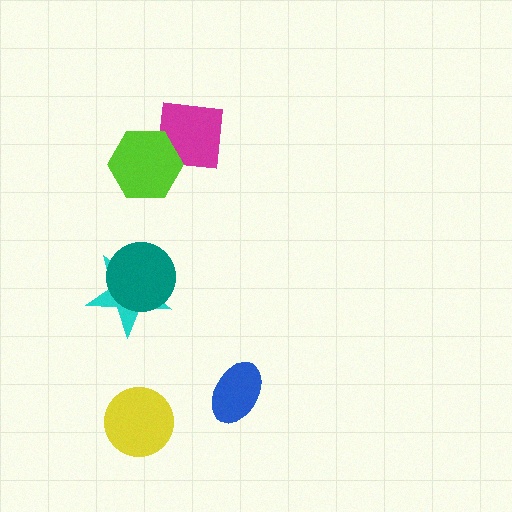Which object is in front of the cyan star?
The teal circle is in front of the cyan star.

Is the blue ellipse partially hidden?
No, no other shape covers it.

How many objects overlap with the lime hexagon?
1 object overlaps with the lime hexagon.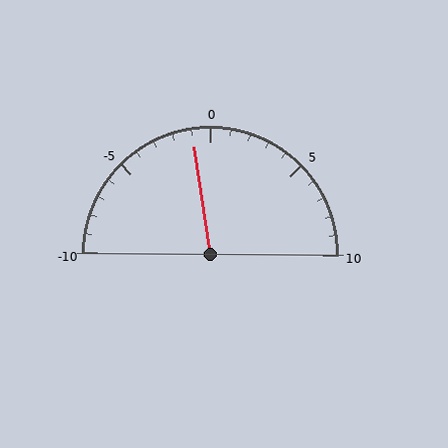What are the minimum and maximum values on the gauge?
The gauge ranges from -10 to 10.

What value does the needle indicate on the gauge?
The needle indicates approximately -1.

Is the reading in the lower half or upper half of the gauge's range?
The reading is in the lower half of the range (-10 to 10).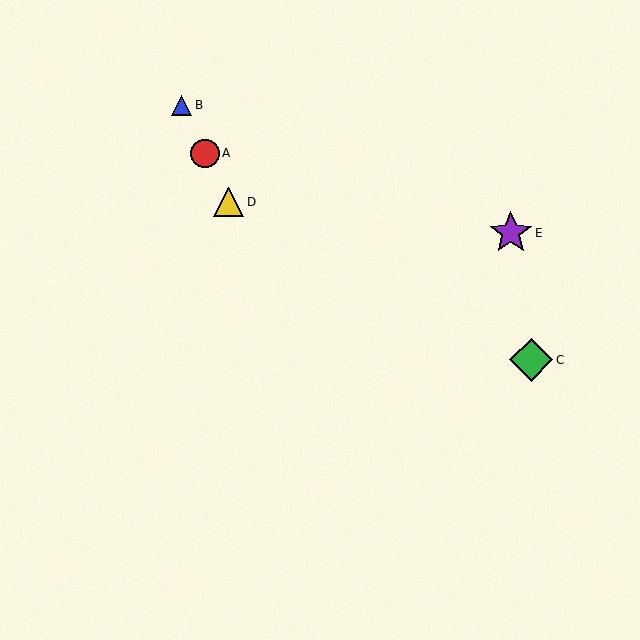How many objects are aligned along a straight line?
3 objects (A, B, D) are aligned along a straight line.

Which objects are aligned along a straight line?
Objects A, B, D are aligned along a straight line.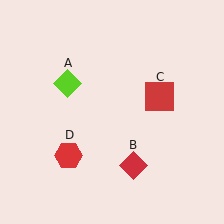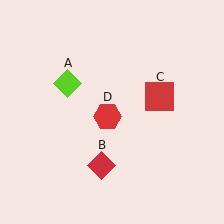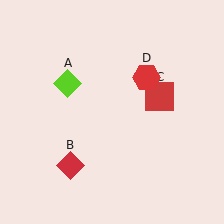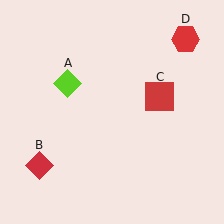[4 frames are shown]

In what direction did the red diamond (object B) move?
The red diamond (object B) moved left.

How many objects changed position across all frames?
2 objects changed position: red diamond (object B), red hexagon (object D).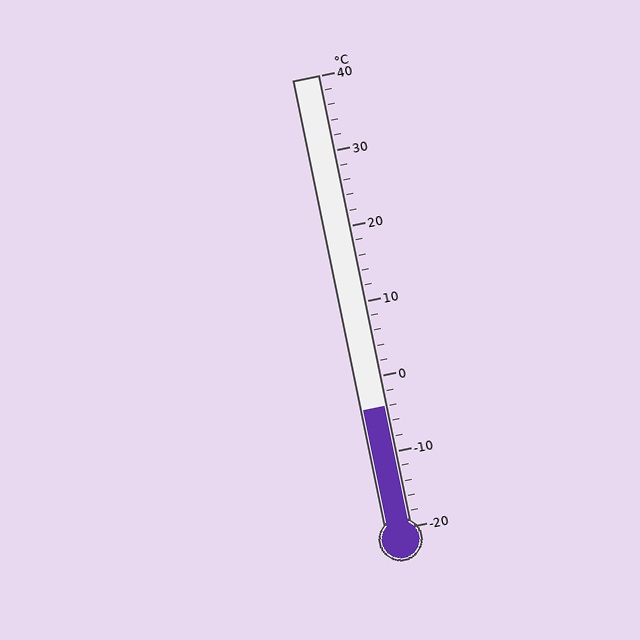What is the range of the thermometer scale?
The thermometer scale ranges from -20°C to 40°C.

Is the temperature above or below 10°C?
The temperature is below 10°C.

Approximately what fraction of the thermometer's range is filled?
The thermometer is filled to approximately 25% of its range.